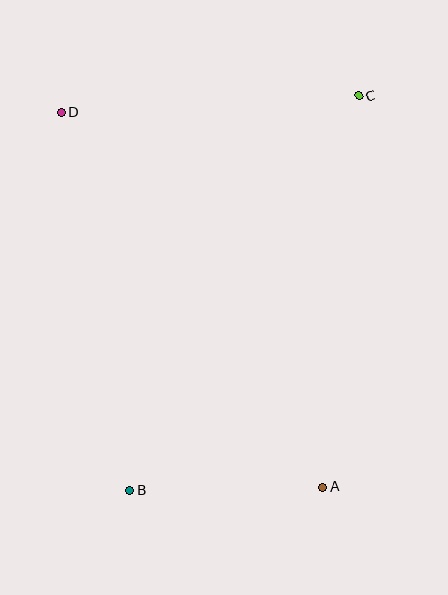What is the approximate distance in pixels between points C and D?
The distance between C and D is approximately 298 pixels.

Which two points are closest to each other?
Points A and B are closest to each other.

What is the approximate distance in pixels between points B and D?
The distance between B and D is approximately 384 pixels.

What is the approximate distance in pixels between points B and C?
The distance between B and C is approximately 456 pixels.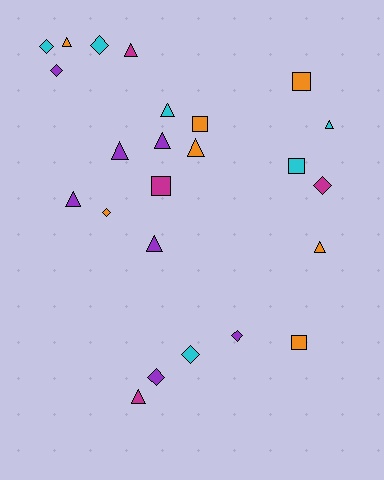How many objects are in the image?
There are 24 objects.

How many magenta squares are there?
There is 1 magenta square.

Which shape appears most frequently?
Triangle, with 11 objects.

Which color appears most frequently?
Orange, with 7 objects.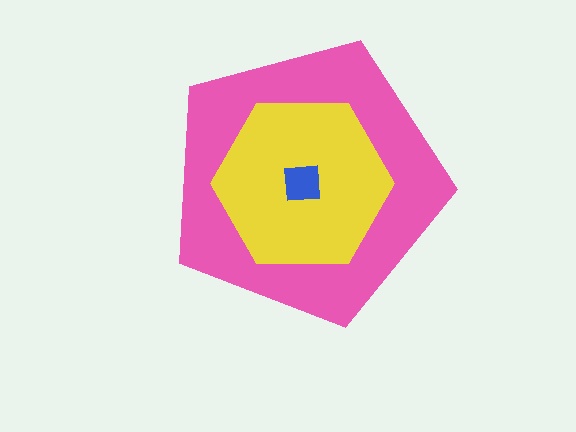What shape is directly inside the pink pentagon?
The yellow hexagon.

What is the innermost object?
The blue square.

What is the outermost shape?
The pink pentagon.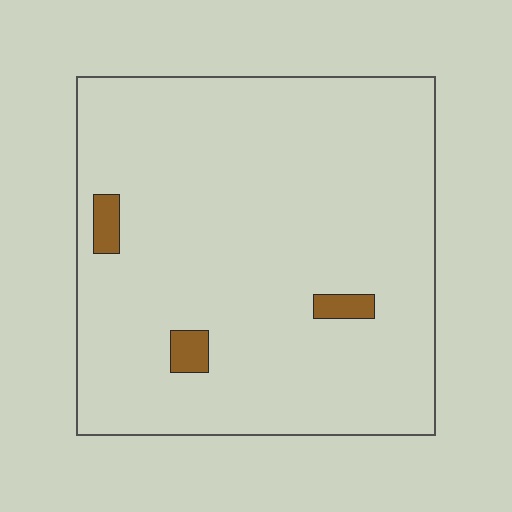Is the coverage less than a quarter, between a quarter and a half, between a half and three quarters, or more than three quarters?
Less than a quarter.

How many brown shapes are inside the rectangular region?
3.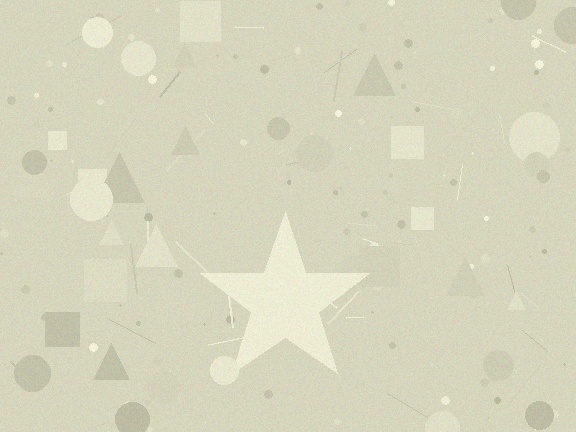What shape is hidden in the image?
A star is hidden in the image.